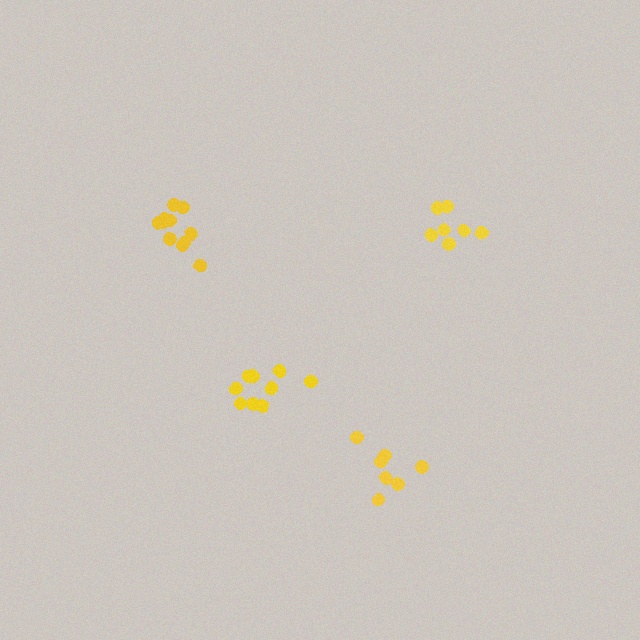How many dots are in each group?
Group 1: 9 dots, Group 2: 11 dots, Group 3: 7 dots, Group 4: 7 dots (34 total).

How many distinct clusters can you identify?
There are 4 distinct clusters.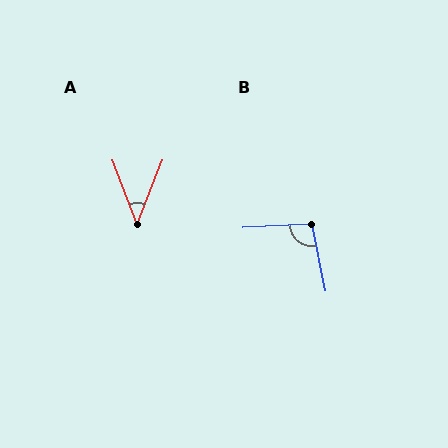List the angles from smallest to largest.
A (42°), B (99°).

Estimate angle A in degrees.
Approximately 42 degrees.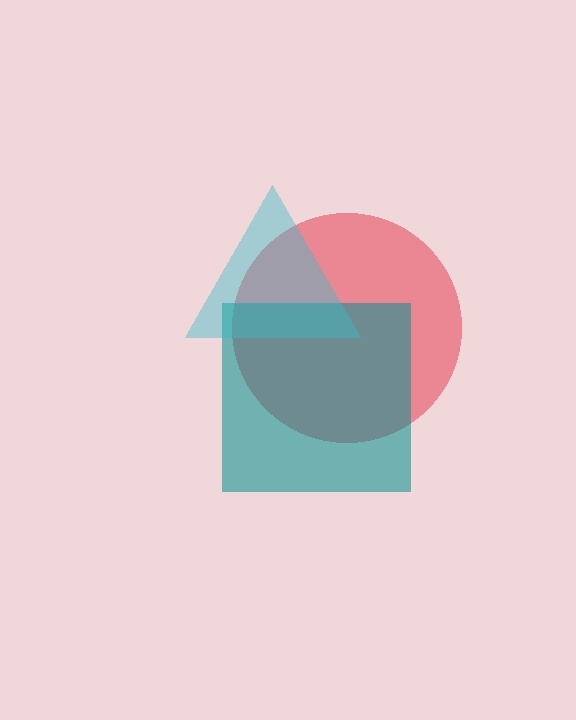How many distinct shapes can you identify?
There are 3 distinct shapes: a red circle, a teal square, a cyan triangle.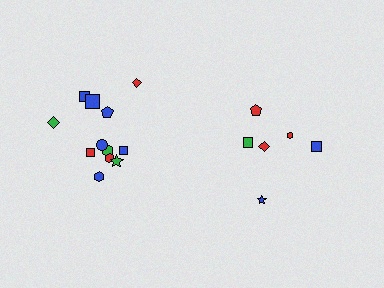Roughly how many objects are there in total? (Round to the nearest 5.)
Roughly 20 objects in total.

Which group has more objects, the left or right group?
The left group.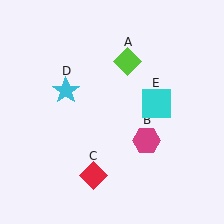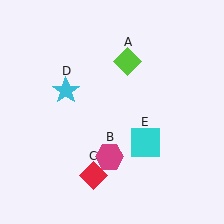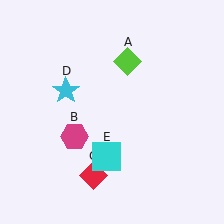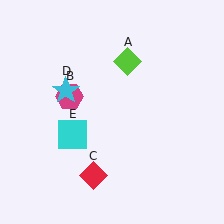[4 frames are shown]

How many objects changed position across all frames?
2 objects changed position: magenta hexagon (object B), cyan square (object E).